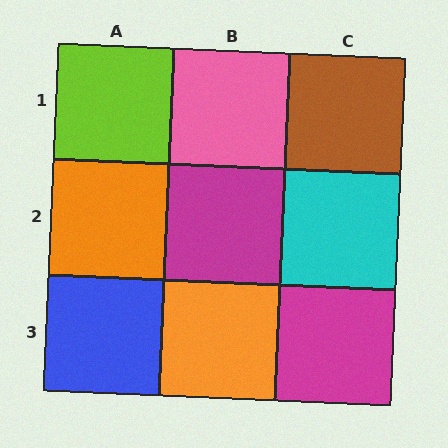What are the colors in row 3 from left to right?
Blue, orange, magenta.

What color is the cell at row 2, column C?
Cyan.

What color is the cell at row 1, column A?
Lime.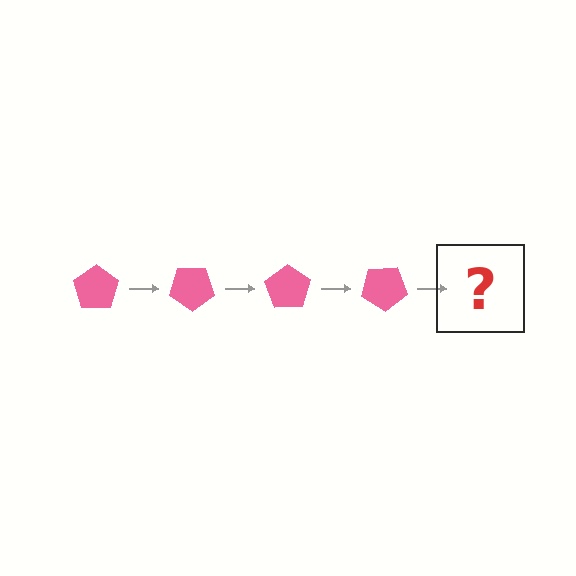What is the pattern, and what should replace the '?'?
The pattern is that the pentagon rotates 35 degrees each step. The '?' should be a pink pentagon rotated 140 degrees.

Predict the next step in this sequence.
The next step is a pink pentagon rotated 140 degrees.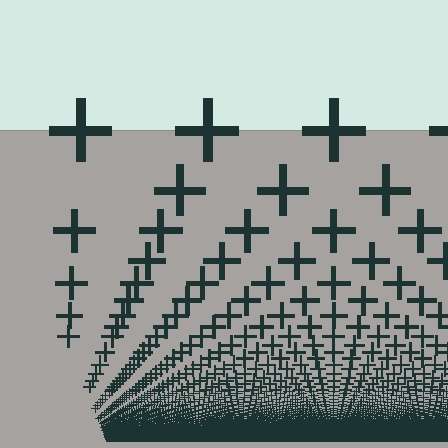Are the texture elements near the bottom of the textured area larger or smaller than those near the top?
Smaller. The gradient is inverted — elements near the bottom are smaller and denser.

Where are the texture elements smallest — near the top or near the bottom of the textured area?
Near the bottom.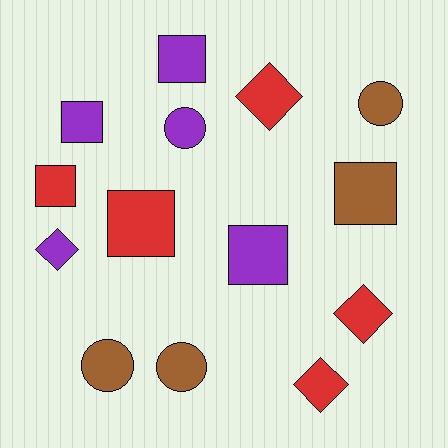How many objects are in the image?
There are 14 objects.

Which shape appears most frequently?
Square, with 6 objects.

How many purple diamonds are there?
There is 1 purple diamond.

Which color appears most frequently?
Red, with 5 objects.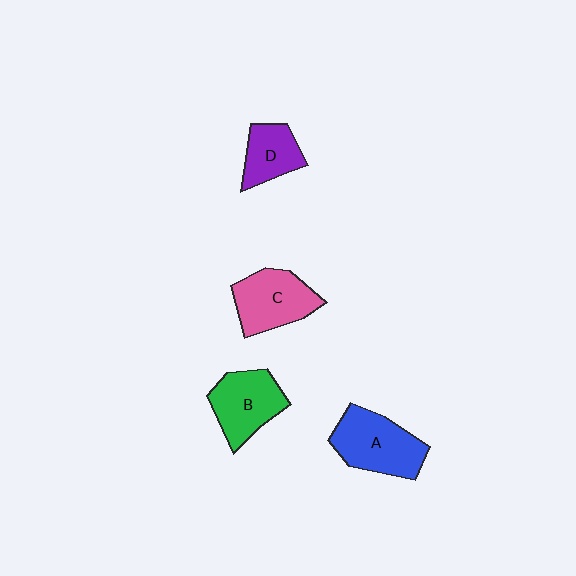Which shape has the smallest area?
Shape D (purple).